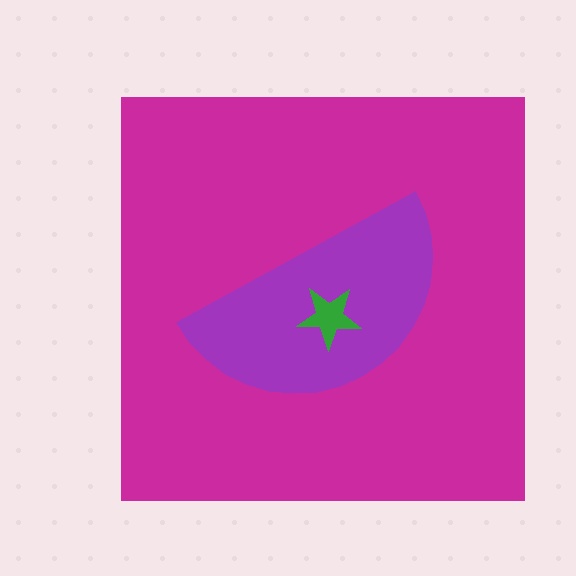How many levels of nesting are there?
3.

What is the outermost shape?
The magenta square.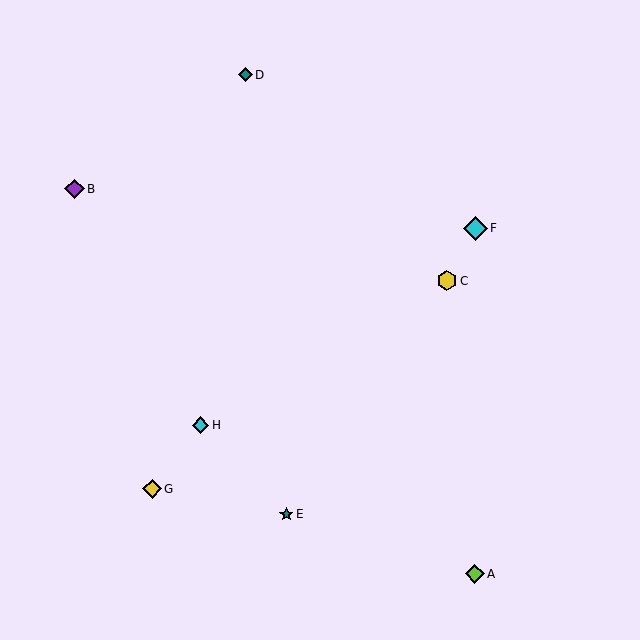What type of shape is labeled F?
Shape F is a cyan diamond.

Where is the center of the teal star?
The center of the teal star is at (286, 514).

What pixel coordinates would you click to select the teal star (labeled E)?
Click at (286, 514) to select the teal star E.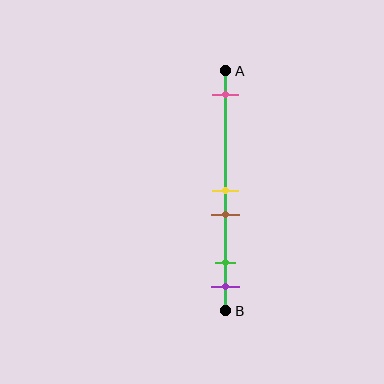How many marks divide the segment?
There are 5 marks dividing the segment.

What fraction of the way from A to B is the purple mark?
The purple mark is approximately 90% (0.9) of the way from A to B.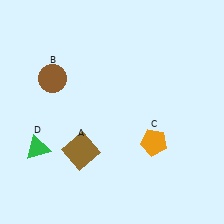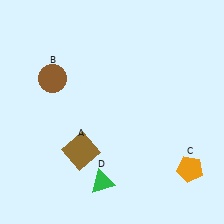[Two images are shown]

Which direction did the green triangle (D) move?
The green triangle (D) moved right.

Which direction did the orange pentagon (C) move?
The orange pentagon (C) moved right.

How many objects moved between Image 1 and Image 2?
2 objects moved between the two images.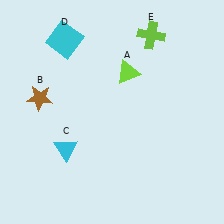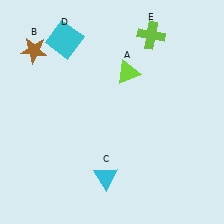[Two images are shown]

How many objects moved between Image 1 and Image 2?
2 objects moved between the two images.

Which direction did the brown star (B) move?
The brown star (B) moved up.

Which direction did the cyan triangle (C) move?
The cyan triangle (C) moved right.